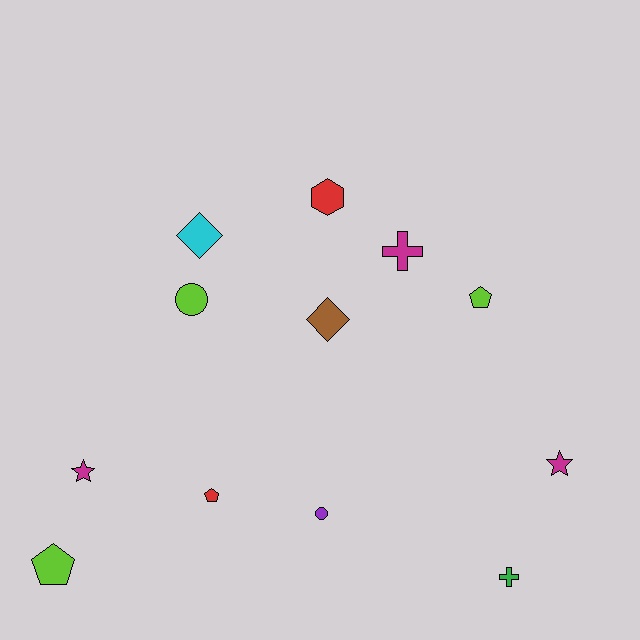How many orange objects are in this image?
There are no orange objects.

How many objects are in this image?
There are 12 objects.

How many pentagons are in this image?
There are 3 pentagons.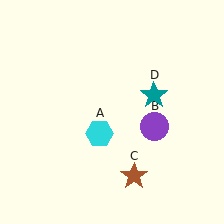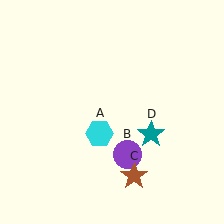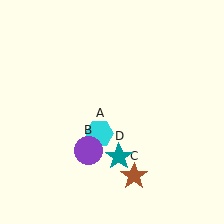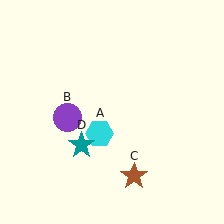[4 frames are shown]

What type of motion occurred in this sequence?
The purple circle (object B), teal star (object D) rotated clockwise around the center of the scene.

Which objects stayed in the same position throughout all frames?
Cyan hexagon (object A) and brown star (object C) remained stationary.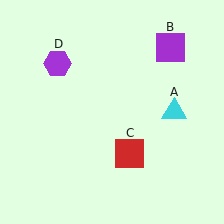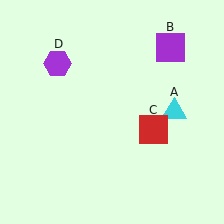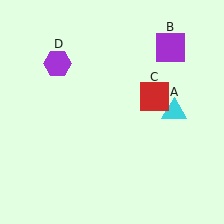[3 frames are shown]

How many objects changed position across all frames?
1 object changed position: red square (object C).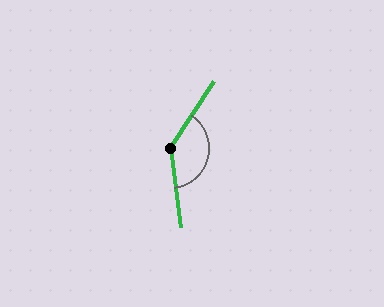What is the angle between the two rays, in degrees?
Approximately 139 degrees.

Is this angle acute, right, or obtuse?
It is obtuse.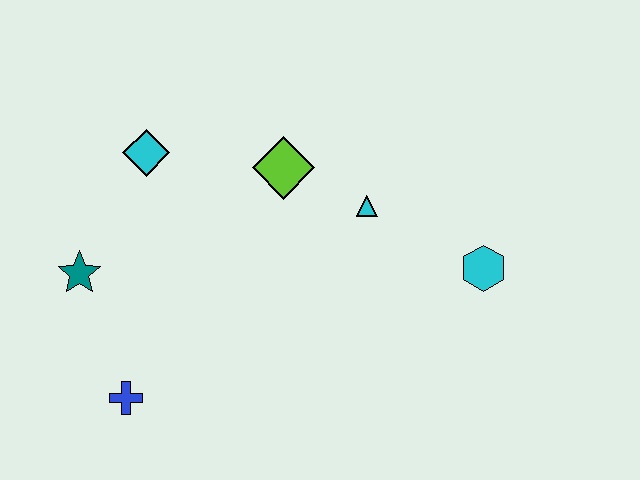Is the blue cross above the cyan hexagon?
No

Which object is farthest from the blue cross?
The cyan hexagon is farthest from the blue cross.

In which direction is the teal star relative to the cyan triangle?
The teal star is to the left of the cyan triangle.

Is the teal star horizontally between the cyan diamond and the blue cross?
No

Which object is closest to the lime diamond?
The cyan triangle is closest to the lime diamond.